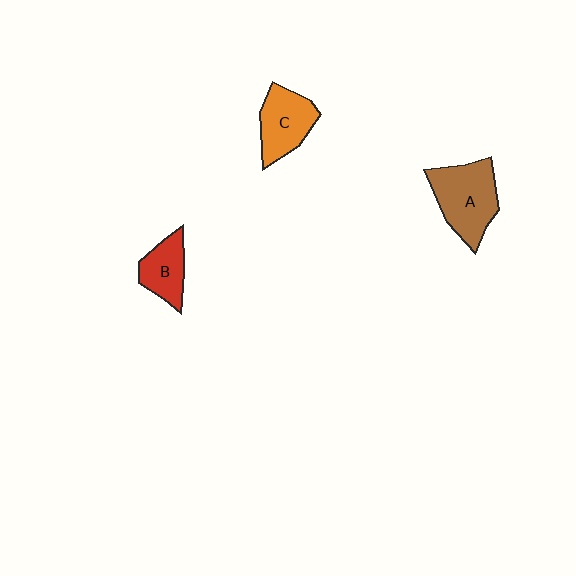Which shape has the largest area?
Shape A (brown).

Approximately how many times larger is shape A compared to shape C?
Approximately 1.3 times.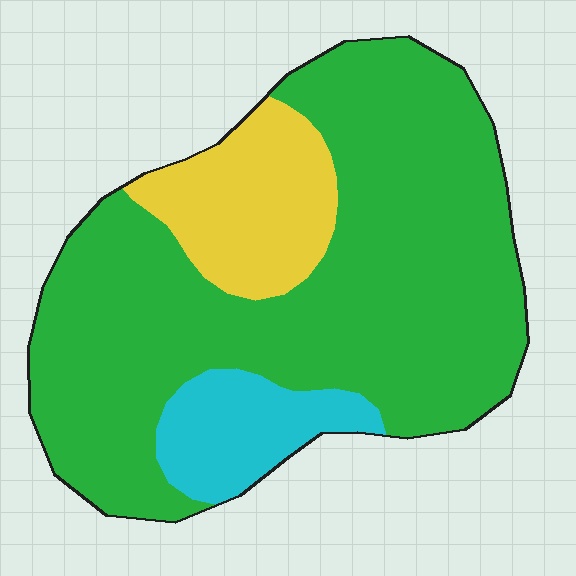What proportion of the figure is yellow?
Yellow takes up less than a sixth of the figure.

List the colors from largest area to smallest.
From largest to smallest: green, yellow, cyan.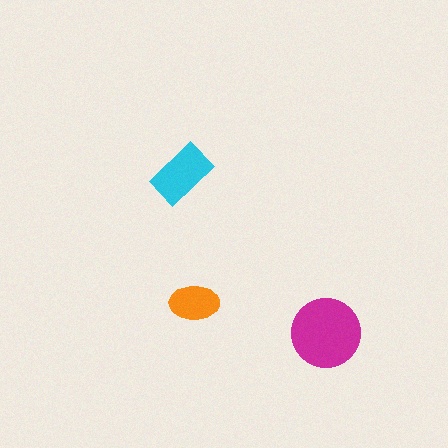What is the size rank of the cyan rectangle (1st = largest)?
2nd.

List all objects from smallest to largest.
The orange ellipse, the cyan rectangle, the magenta circle.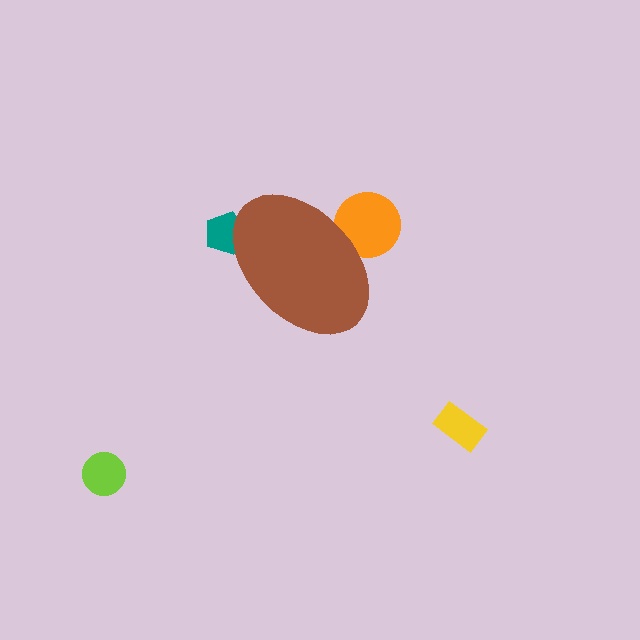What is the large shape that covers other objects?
A brown ellipse.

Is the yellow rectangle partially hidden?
No, the yellow rectangle is fully visible.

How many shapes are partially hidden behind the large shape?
2 shapes are partially hidden.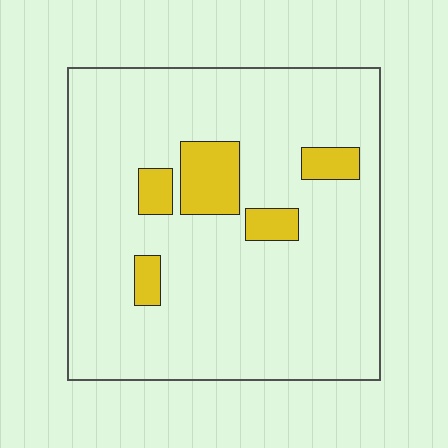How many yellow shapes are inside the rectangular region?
5.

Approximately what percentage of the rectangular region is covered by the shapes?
Approximately 10%.